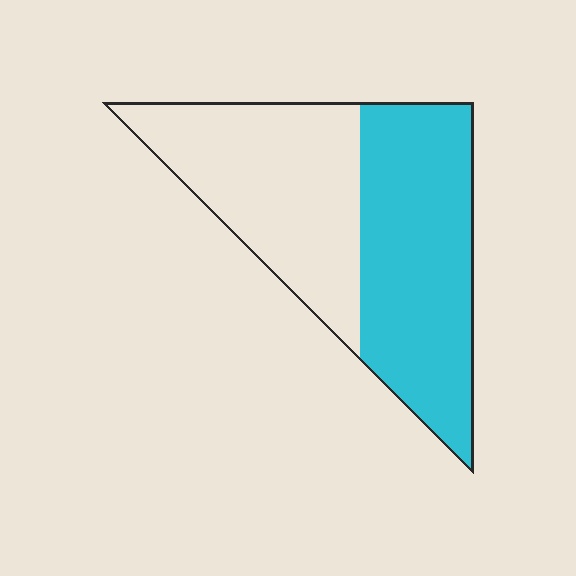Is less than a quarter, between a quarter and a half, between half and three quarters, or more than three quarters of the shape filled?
Between half and three quarters.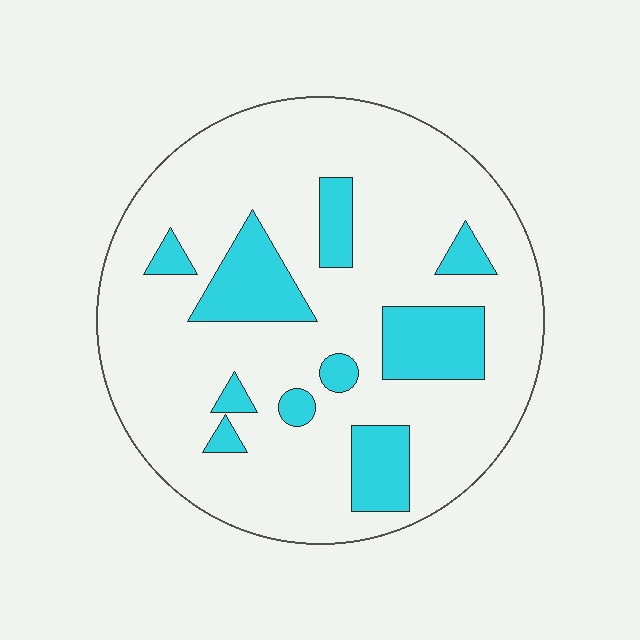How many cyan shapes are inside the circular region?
10.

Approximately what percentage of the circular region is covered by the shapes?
Approximately 20%.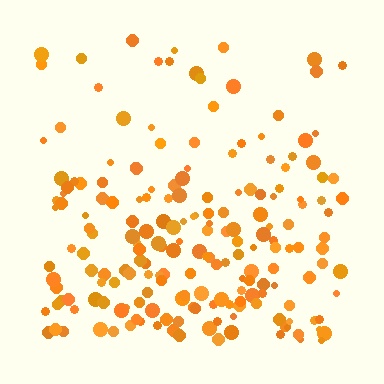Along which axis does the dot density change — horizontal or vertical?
Vertical.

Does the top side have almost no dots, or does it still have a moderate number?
Still a moderate number, just noticeably fewer than the bottom.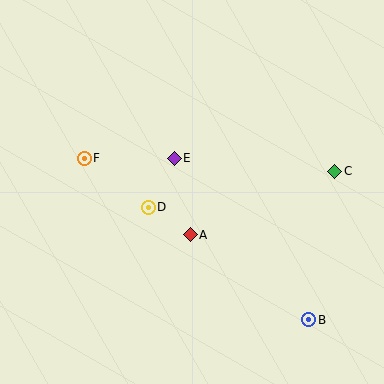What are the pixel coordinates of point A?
Point A is at (190, 235).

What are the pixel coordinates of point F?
Point F is at (84, 158).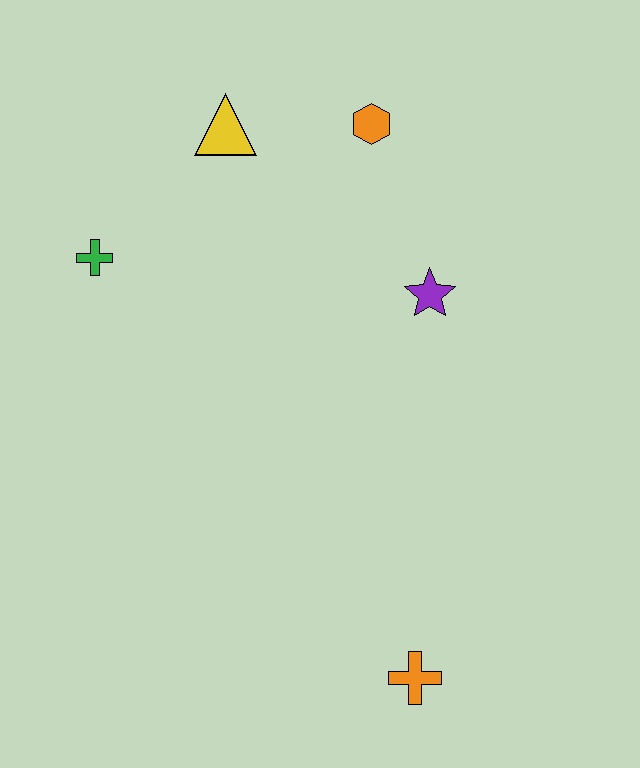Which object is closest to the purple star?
The orange hexagon is closest to the purple star.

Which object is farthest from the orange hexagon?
The orange cross is farthest from the orange hexagon.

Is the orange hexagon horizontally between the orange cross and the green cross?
Yes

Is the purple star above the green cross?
No